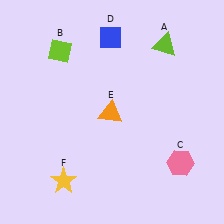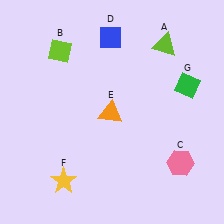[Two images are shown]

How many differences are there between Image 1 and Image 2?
There is 1 difference between the two images.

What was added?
A green diamond (G) was added in Image 2.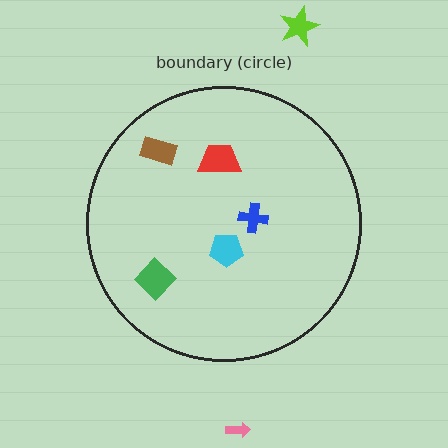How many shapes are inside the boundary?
5 inside, 2 outside.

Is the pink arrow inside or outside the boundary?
Outside.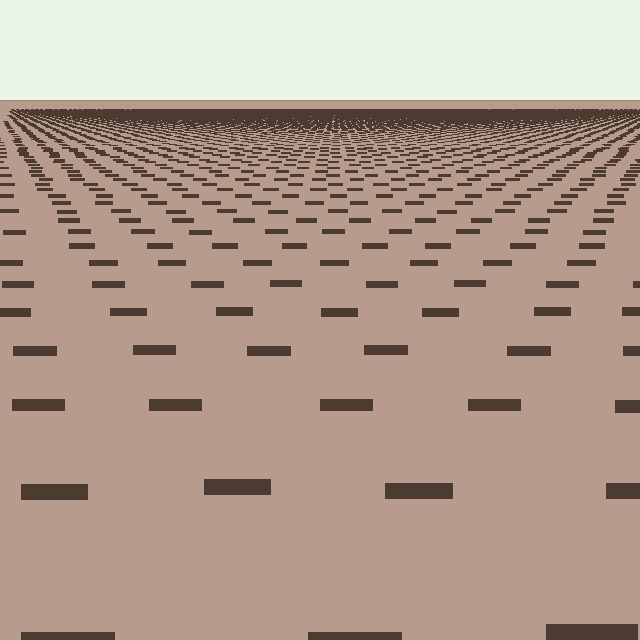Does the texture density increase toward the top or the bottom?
Density increases toward the top.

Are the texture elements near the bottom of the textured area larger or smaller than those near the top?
Larger. Near the bottom, elements are closer to the viewer and appear at a bigger on-screen size.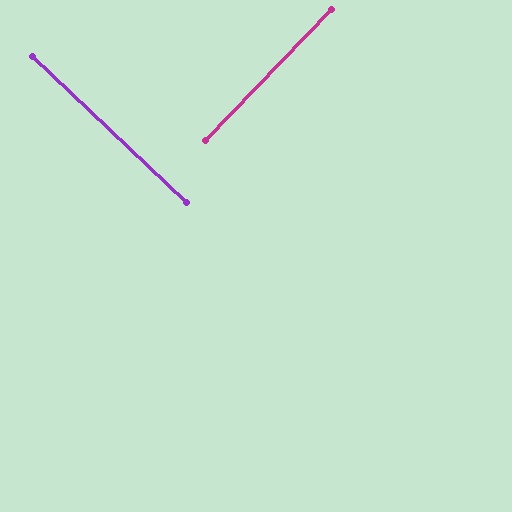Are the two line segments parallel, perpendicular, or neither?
Perpendicular — they meet at approximately 89°.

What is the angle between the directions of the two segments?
Approximately 89 degrees.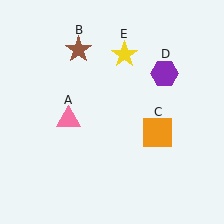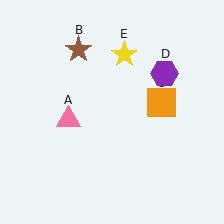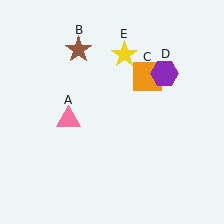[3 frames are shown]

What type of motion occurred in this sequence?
The orange square (object C) rotated counterclockwise around the center of the scene.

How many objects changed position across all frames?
1 object changed position: orange square (object C).